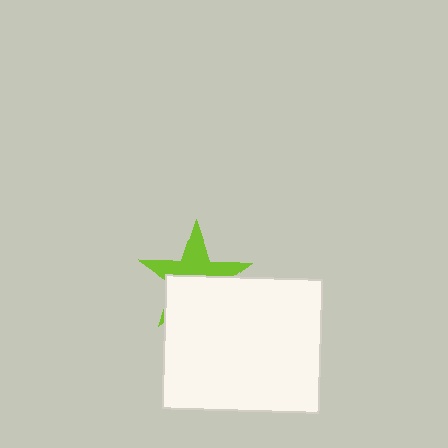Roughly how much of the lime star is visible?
About half of it is visible (roughly 48%).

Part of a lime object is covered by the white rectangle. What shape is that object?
It is a star.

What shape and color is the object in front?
The object in front is a white rectangle.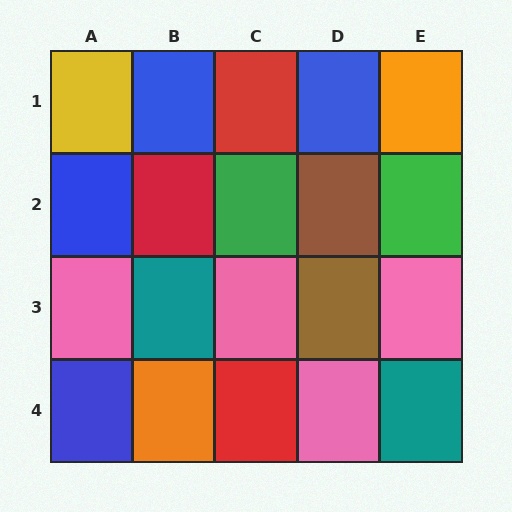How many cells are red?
3 cells are red.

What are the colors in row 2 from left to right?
Blue, red, green, brown, green.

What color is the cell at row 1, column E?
Orange.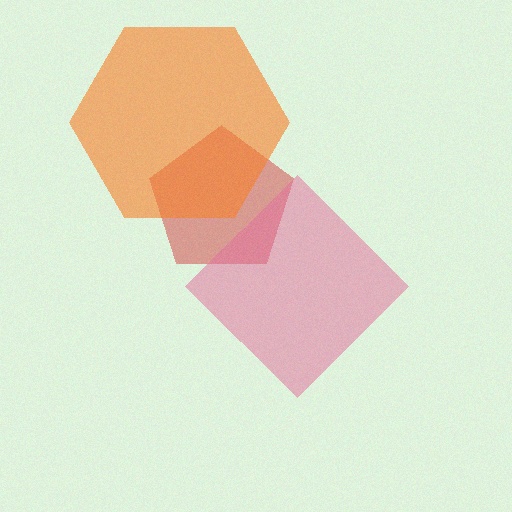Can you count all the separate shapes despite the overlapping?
Yes, there are 3 separate shapes.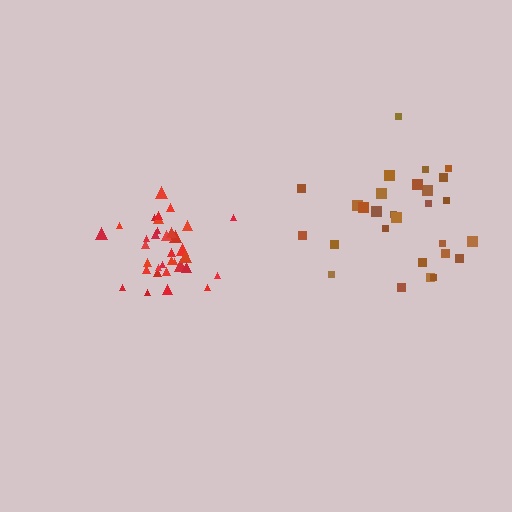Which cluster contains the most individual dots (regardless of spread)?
Red (34).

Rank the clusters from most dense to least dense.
red, brown.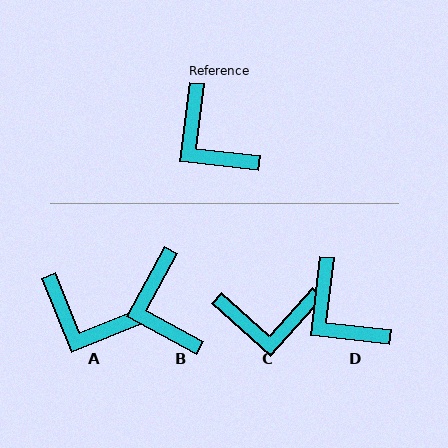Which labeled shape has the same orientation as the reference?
D.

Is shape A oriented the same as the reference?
No, it is off by about 28 degrees.